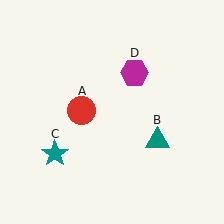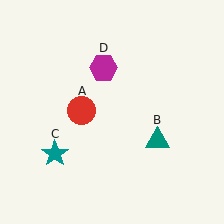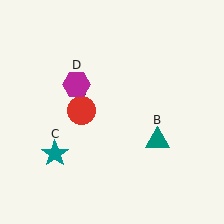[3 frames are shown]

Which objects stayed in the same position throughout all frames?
Red circle (object A) and teal triangle (object B) and teal star (object C) remained stationary.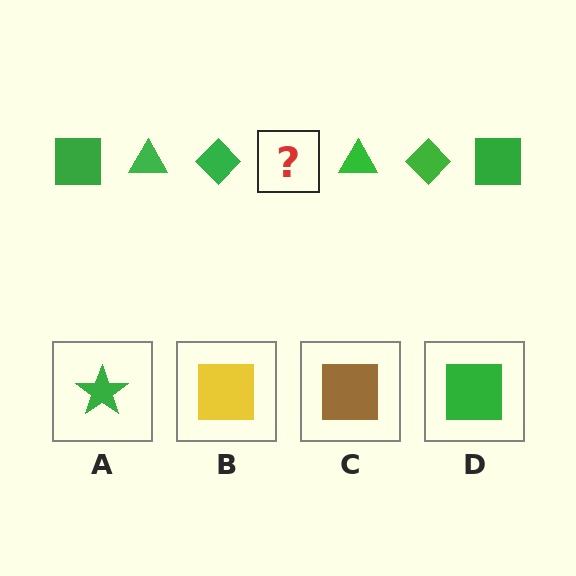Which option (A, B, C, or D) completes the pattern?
D.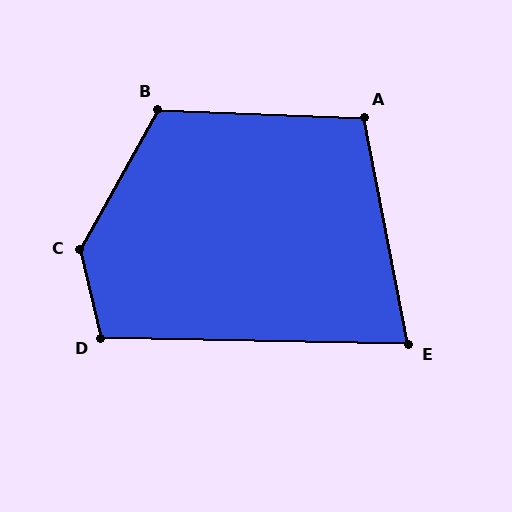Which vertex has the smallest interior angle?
E, at approximately 78 degrees.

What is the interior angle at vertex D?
Approximately 104 degrees (obtuse).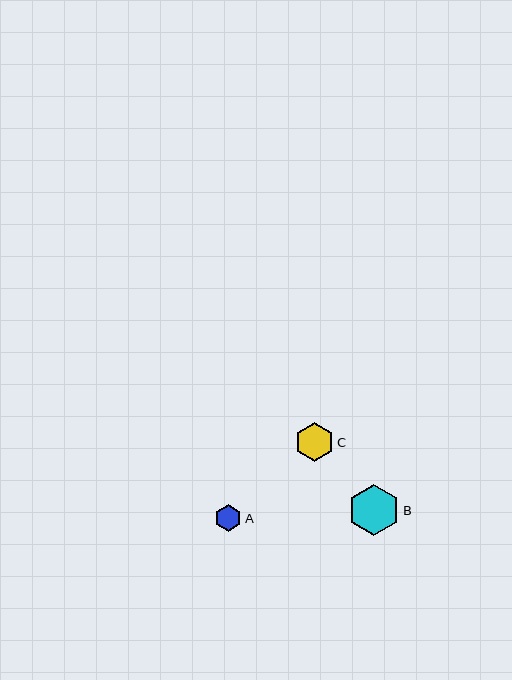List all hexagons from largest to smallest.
From largest to smallest: B, C, A.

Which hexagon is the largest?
Hexagon B is the largest with a size of approximately 52 pixels.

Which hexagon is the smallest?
Hexagon A is the smallest with a size of approximately 26 pixels.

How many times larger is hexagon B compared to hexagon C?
Hexagon B is approximately 1.3 times the size of hexagon C.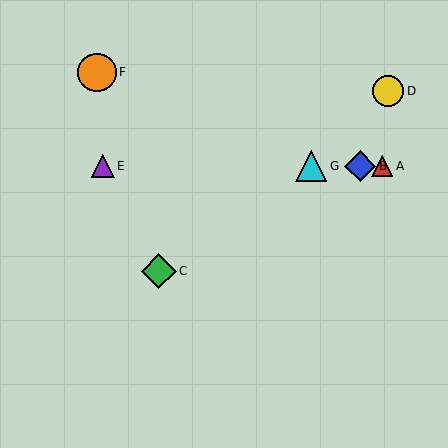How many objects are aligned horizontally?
4 objects (A, B, E, G) are aligned horizontally.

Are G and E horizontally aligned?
Yes, both are at y≈166.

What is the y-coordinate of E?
Object E is at y≈166.